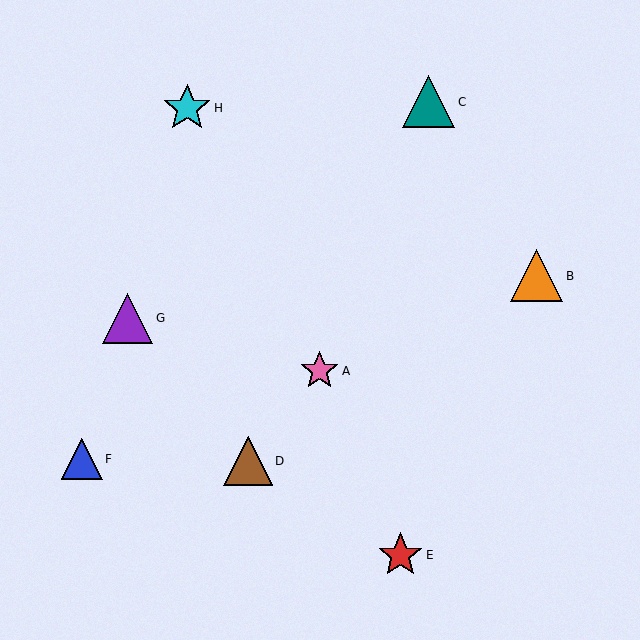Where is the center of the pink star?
The center of the pink star is at (319, 371).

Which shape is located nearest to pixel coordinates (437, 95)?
The teal triangle (labeled C) at (429, 102) is nearest to that location.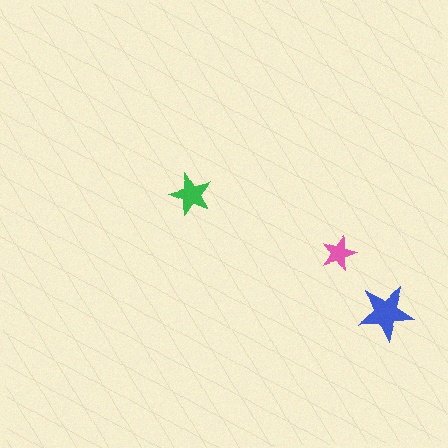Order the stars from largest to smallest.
the blue one, the green one, the pink one.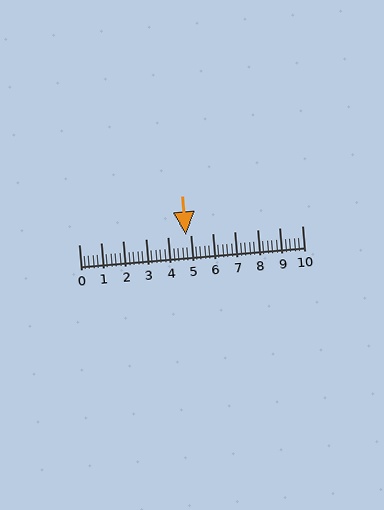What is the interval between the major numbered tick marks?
The major tick marks are spaced 1 units apart.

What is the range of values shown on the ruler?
The ruler shows values from 0 to 10.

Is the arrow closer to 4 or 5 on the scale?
The arrow is closer to 5.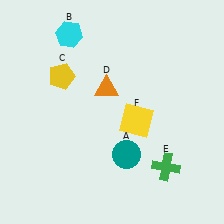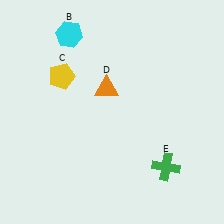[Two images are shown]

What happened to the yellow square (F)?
The yellow square (F) was removed in Image 2. It was in the bottom-right area of Image 1.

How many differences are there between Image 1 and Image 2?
There are 2 differences between the two images.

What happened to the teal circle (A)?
The teal circle (A) was removed in Image 2. It was in the bottom-right area of Image 1.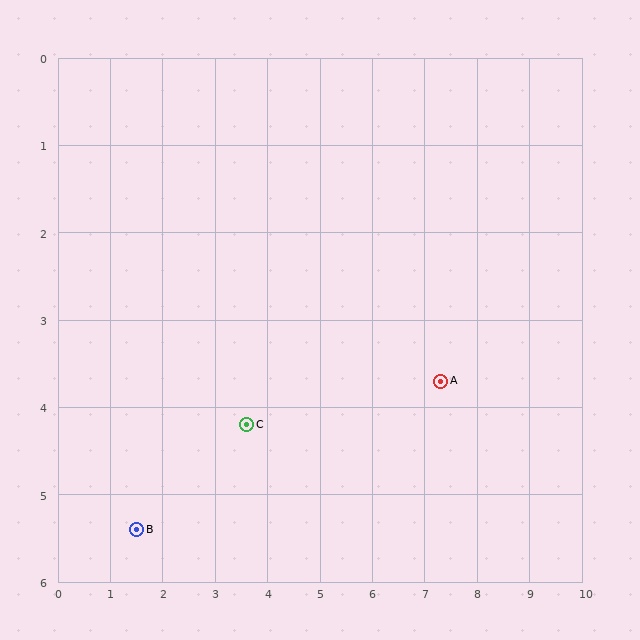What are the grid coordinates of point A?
Point A is at approximately (7.3, 3.7).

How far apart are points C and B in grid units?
Points C and B are about 2.4 grid units apart.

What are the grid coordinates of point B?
Point B is at approximately (1.5, 5.4).